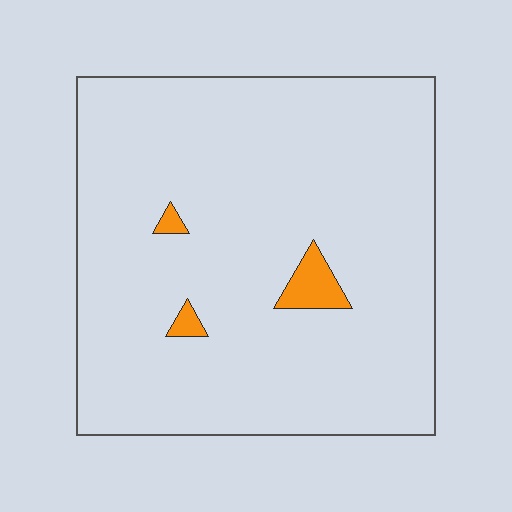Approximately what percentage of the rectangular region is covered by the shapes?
Approximately 5%.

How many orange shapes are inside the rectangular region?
3.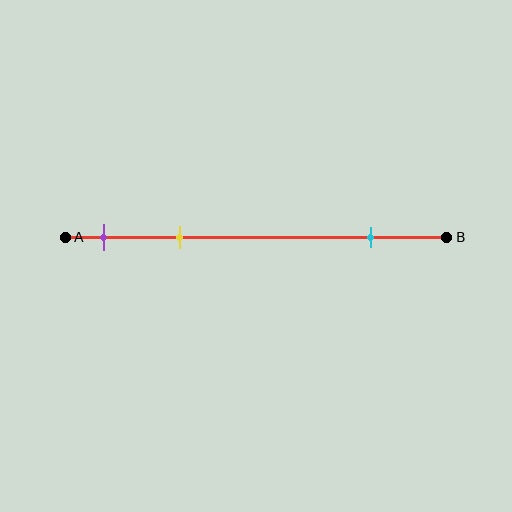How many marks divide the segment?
There are 3 marks dividing the segment.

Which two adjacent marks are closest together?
The purple and yellow marks are the closest adjacent pair.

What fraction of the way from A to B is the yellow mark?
The yellow mark is approximately 30% (0.3) of the way from A to B.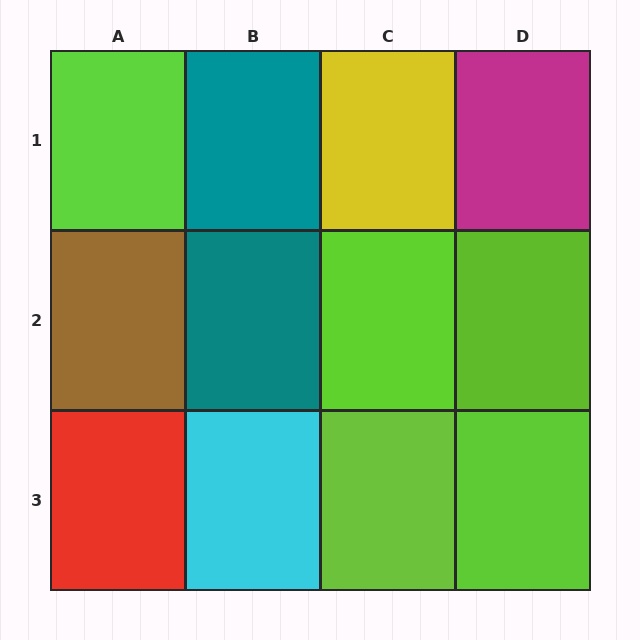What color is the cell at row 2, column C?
Lime.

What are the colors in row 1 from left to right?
Lime, teal, yellow, magenta.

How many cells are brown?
1 cell is brown.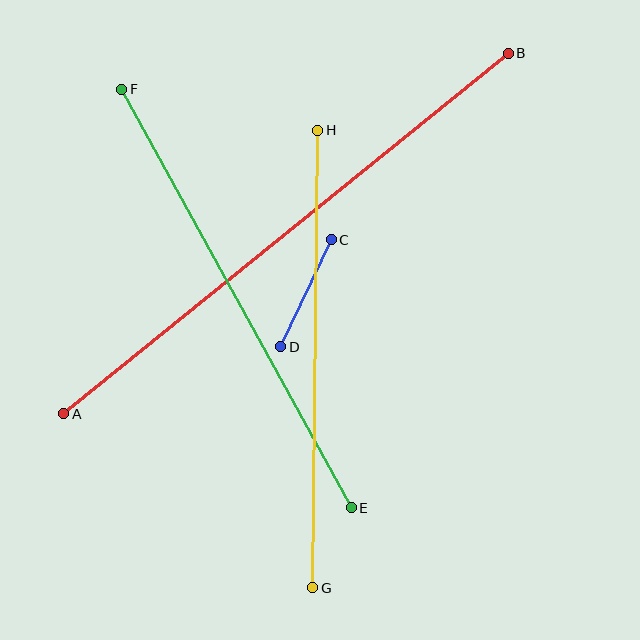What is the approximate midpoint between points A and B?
The midpoint is at approximately (286, 234) pixels.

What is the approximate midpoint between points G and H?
The midpoint is at approximately (315, 359) pixels.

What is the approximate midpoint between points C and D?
The midpoint is at approximately (306, 293) pixels.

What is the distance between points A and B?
The distance is approximately 572 pixels.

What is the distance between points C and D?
The distance is approximately 118 pixels.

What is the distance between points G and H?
The distance is approximately 457 pixels.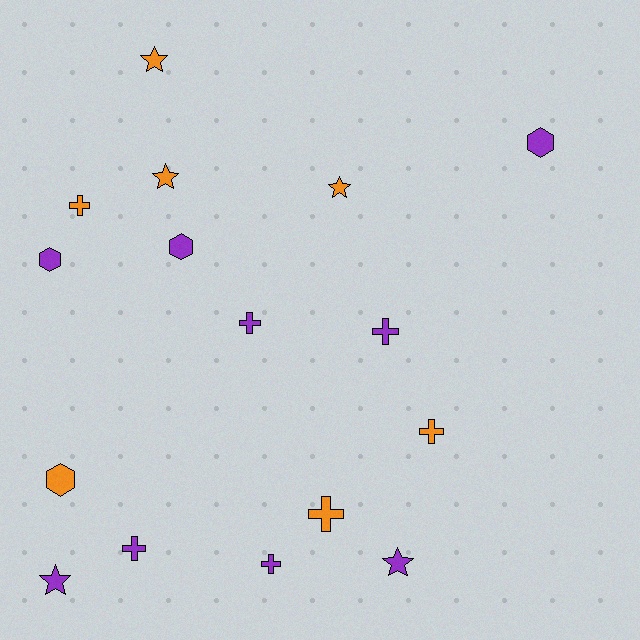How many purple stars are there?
There are 2 purple stars.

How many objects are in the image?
There are 16 objects.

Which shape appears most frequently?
Cross, with 7 objects.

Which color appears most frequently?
Purple, with 9 objects.